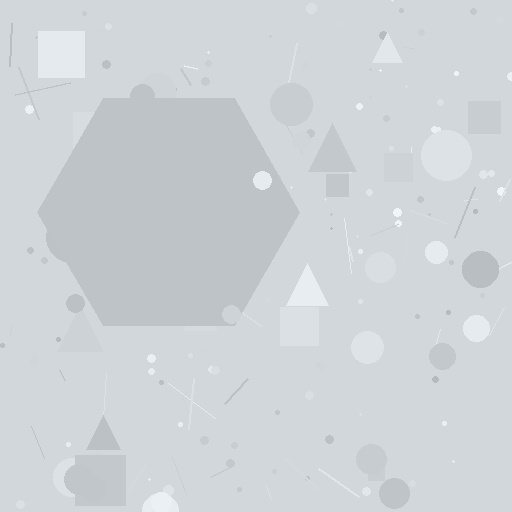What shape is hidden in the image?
A hexagon is hidden in the image.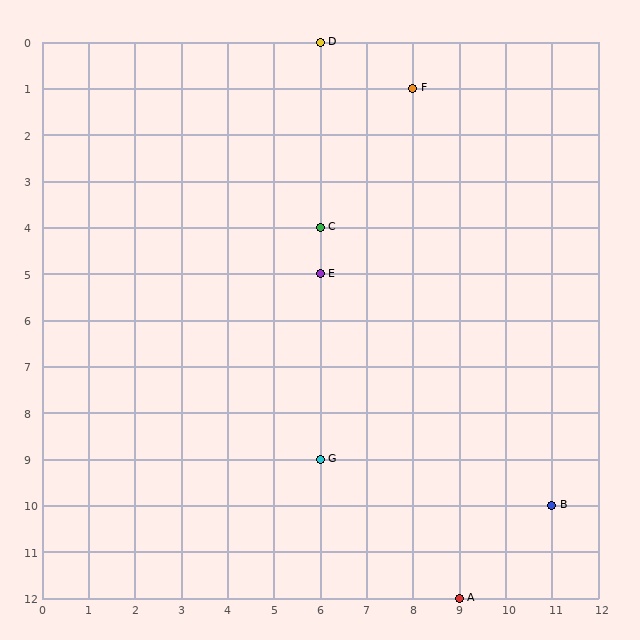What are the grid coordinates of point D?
Point D is at grid coordinates (6, 0).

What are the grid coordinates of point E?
Point E is at grid coordinates (6, 5).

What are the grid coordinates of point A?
Point A is at grid coordinates (9, 12).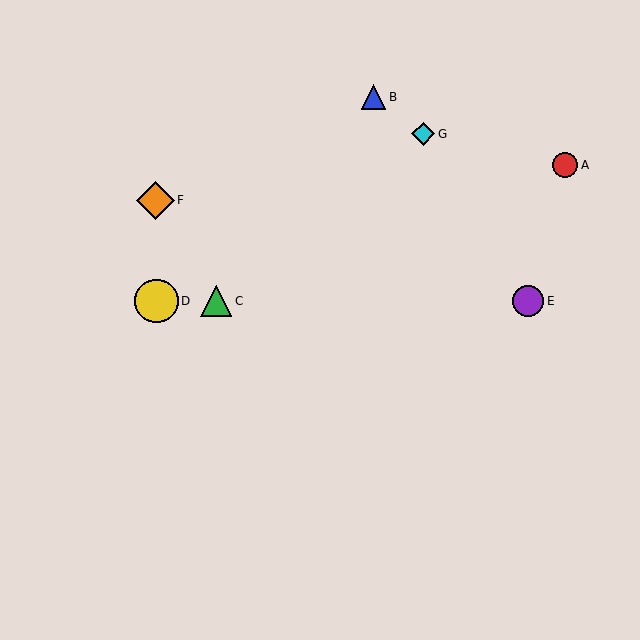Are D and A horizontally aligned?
No, D is at y≈301 and A is at y≈165.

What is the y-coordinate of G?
Object G is at y≈134.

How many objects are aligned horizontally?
3 objects (C, D, E) are aligned horizontally.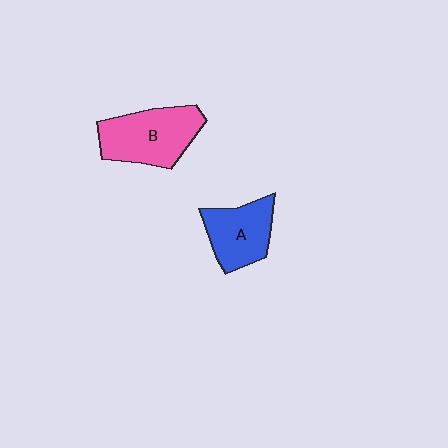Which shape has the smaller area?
Shape A (blue).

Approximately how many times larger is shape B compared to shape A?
Approximately 1.3 times.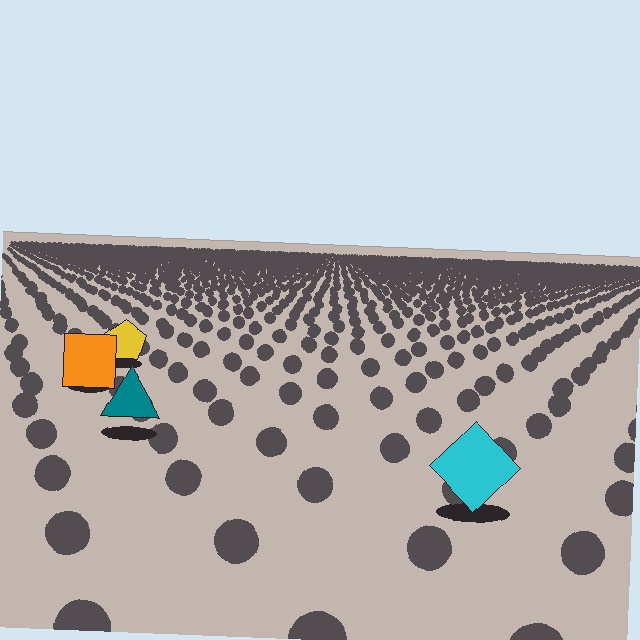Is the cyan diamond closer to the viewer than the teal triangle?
Yes. The cyan diamond is closer — you can tell from the texture gradient: the ground texture is coarser near it.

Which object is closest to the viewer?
The cyan diamond is closest. The texture marks near it are larger and more spread out.